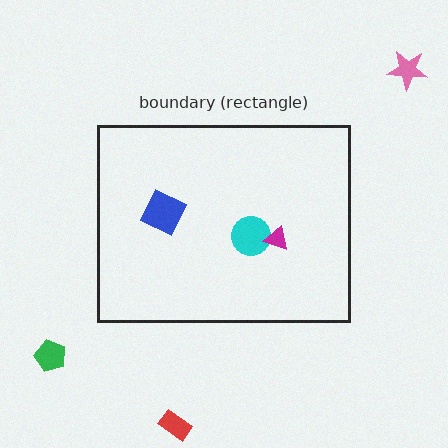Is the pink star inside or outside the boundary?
Outside.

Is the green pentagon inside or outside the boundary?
Outside.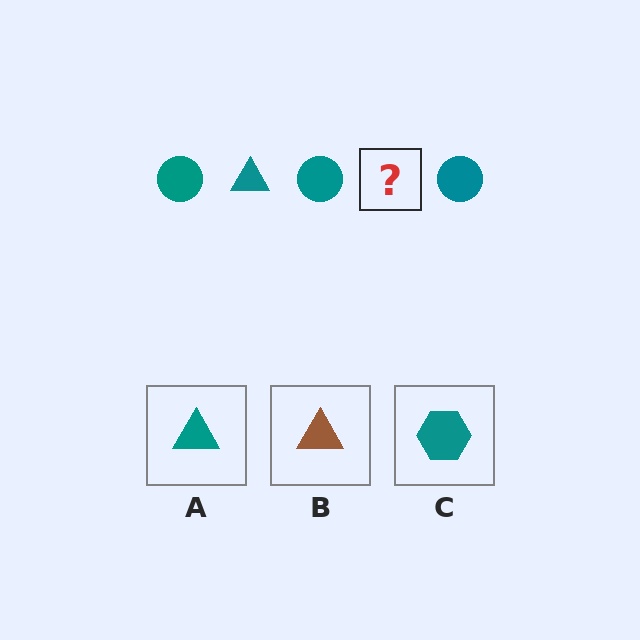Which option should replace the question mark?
Option A.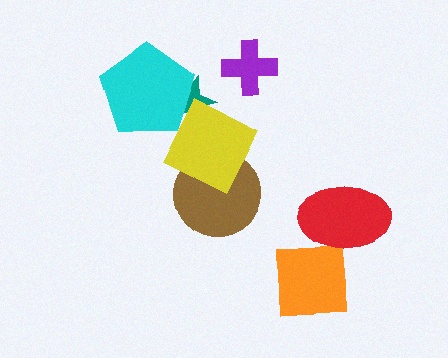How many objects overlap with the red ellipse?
1 object overlaps with the red ellipse.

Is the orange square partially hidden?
Yes, it is partially covered by another shape.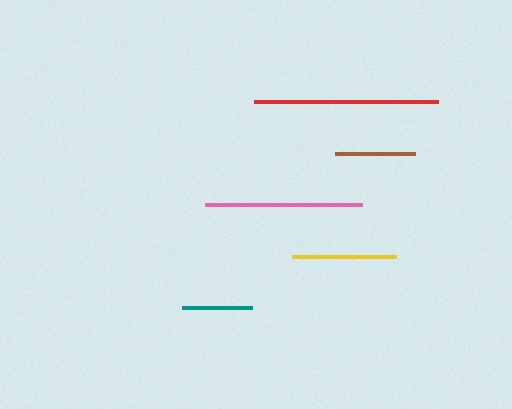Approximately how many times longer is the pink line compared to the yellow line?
The pink line is approximately 1.5 times the length of the yellow line.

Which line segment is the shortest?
The teal line is the shortest at approximately 70 pixels.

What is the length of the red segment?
The red segment is approximately 183 pixels long.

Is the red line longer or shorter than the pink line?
The red line is longer than the pink line.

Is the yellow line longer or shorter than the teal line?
The yellow line is longer than the teal line.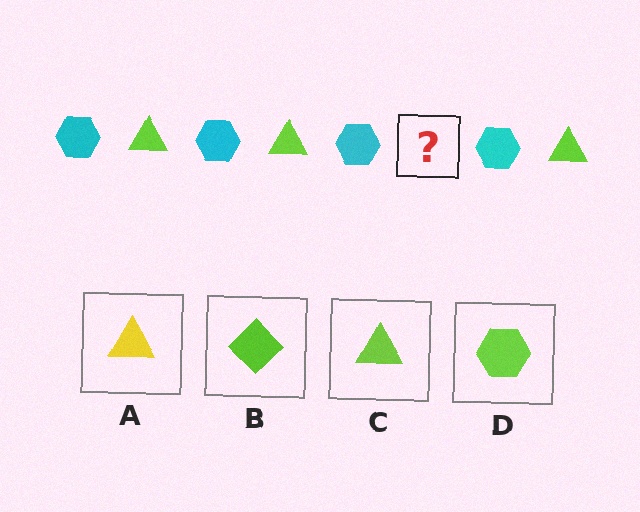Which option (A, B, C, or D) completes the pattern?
C.